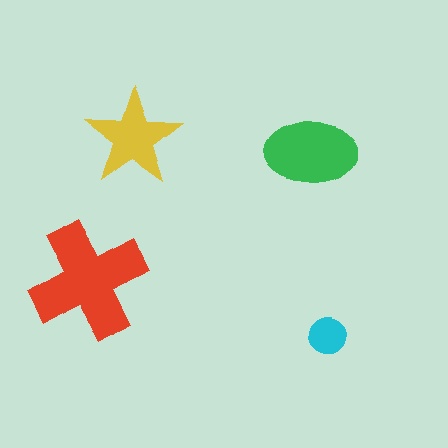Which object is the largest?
The red cross.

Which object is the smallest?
The cyan circle.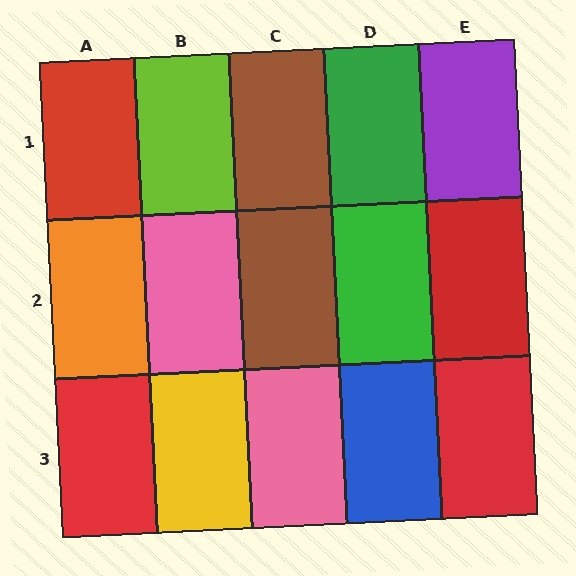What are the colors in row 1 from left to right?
Red, lime, brown, green, purple.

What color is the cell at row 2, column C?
Brown.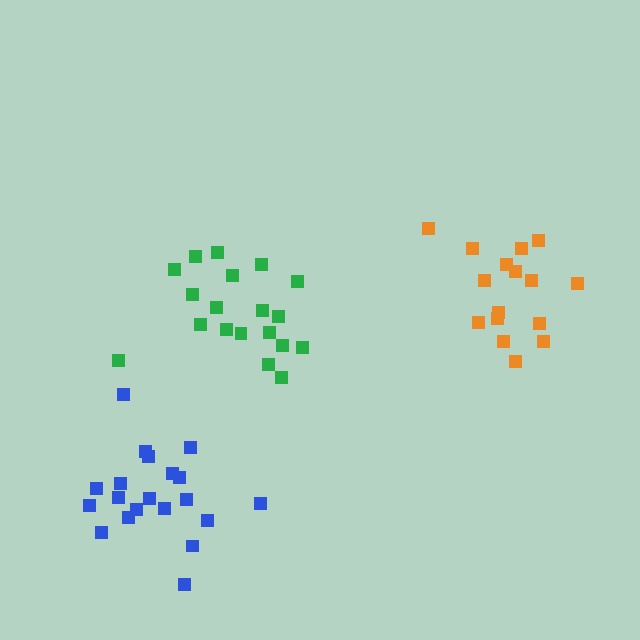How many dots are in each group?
Group 1: 19 dots, Group 2: 16 dots, Group 3: 20 dots (55 total).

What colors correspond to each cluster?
The clusters are colored: green, orange, blue.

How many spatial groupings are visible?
There are 3 spatial groupings.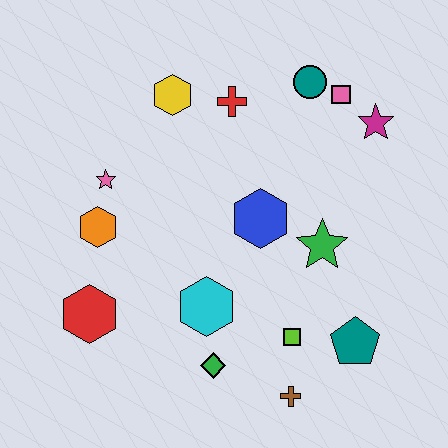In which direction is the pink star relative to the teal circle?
The pink star is to the left of the teal circle.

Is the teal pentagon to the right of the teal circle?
Yes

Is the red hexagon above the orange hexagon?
No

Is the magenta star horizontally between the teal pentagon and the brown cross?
No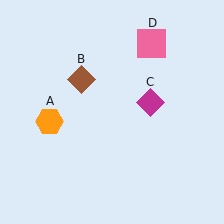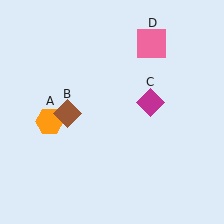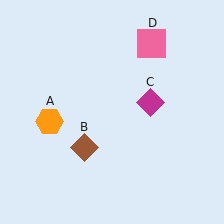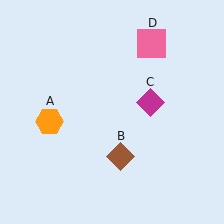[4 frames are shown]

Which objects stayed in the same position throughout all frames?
Orange hexagon (object A) and magenta diamond (object C) and pink square (object D) remained stationary.